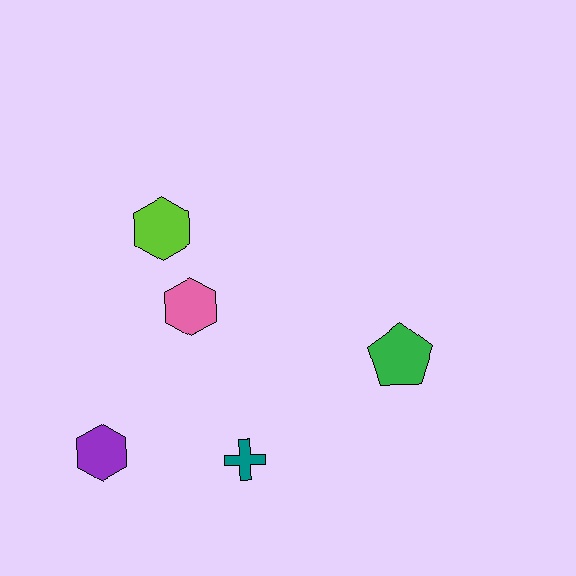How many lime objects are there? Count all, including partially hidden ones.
There is 1 lime object.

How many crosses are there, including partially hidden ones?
There is 1 cross.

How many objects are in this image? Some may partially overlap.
There are 5 objects.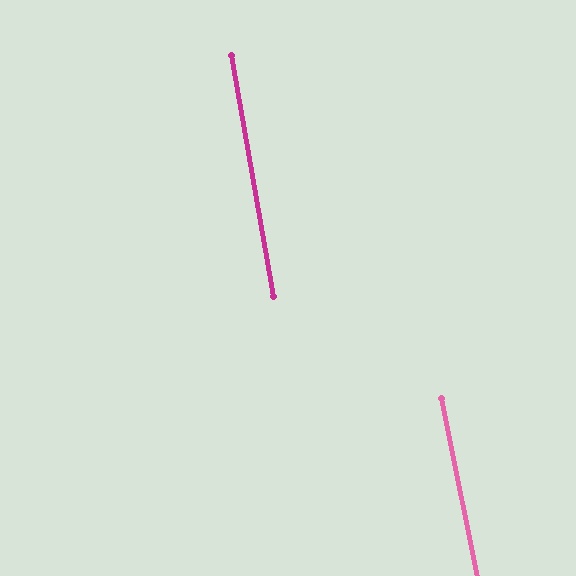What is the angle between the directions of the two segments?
Approximately 1 degree.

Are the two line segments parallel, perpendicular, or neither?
Parallel — their directions differ by only 1.3°.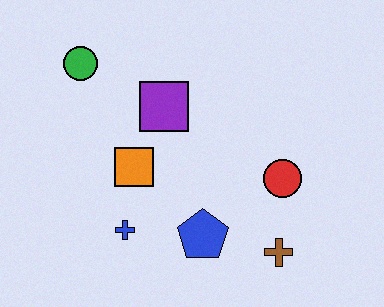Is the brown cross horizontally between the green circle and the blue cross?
No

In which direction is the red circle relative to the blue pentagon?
The red circle is to the right of the blue pentagon.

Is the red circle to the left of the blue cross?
No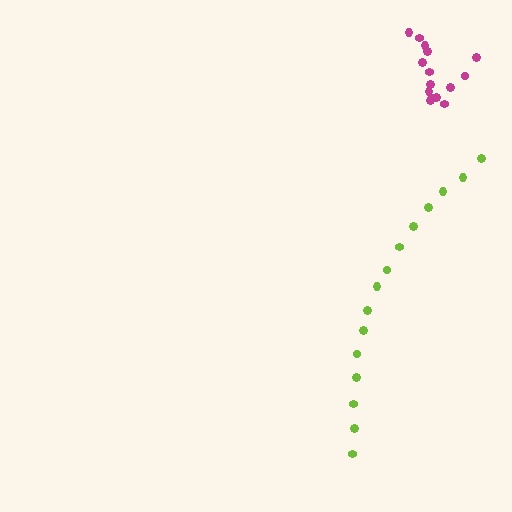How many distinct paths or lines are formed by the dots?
There are 2 distinct paths.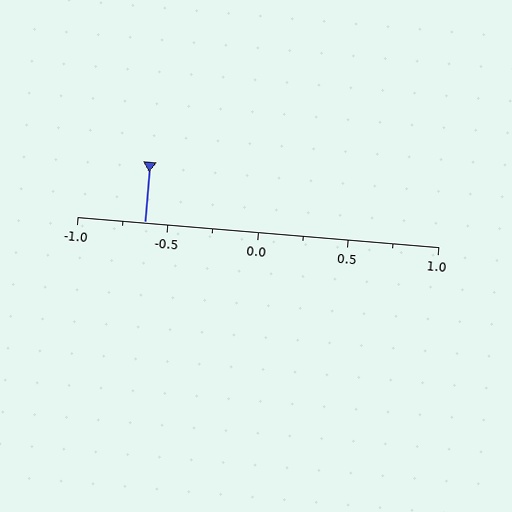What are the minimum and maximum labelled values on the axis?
The axis runs from -1.0 to 1.0.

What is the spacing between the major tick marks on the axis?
The major ticks are spaced 0.5 apart.